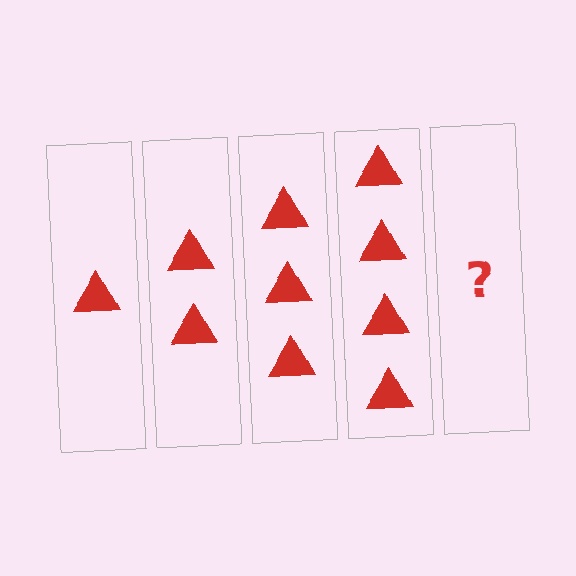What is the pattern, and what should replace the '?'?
The pattern is that each step adds one more triangle. The '?' should be 5 triangles.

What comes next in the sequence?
The next element should be 5 triangles.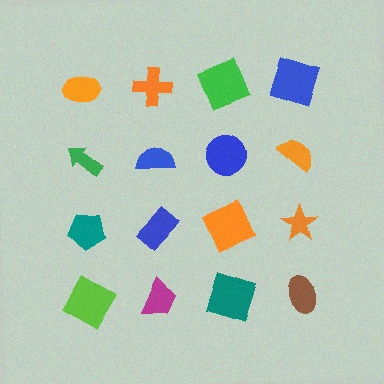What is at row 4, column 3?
A teal square.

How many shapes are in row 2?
4 shapes.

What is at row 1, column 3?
A green square.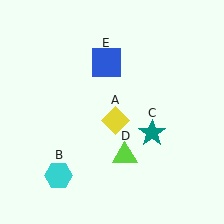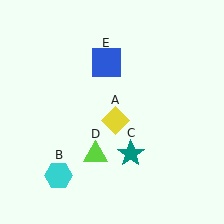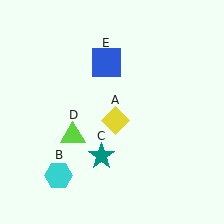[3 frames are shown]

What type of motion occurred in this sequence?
The teal star (object C), lime triangle (object D) rotated clockwise around the center of the scene.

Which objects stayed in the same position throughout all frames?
Yellow diamond (object A) and cyan hexagon (object B) and blue square (object E) remained stationary.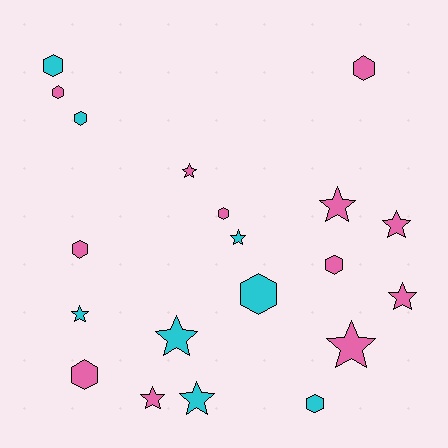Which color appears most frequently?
Pink, with 12 objects.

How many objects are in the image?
There are 20 objects.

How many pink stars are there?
There are 6 pink stars.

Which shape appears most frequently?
Star, with 10 objects.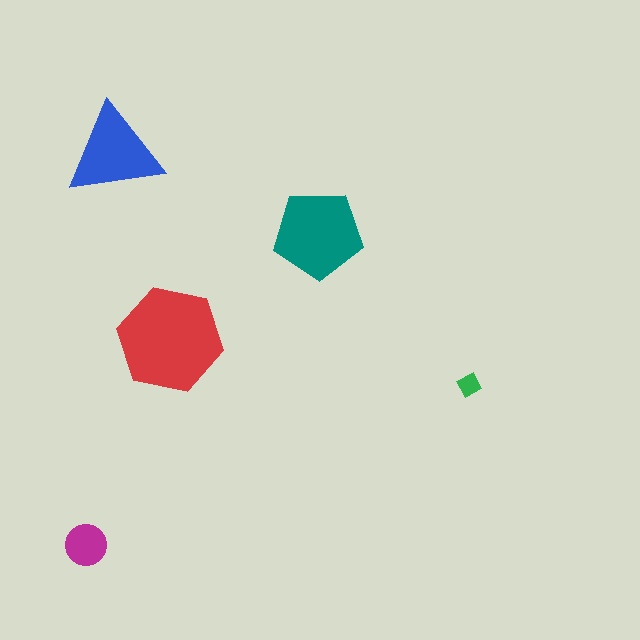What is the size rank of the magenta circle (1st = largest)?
4th.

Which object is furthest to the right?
The green diamond is rightmost.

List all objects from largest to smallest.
The red hexagon, the teal pentagon, the blue triangle, the magenta circle, the green diamond.